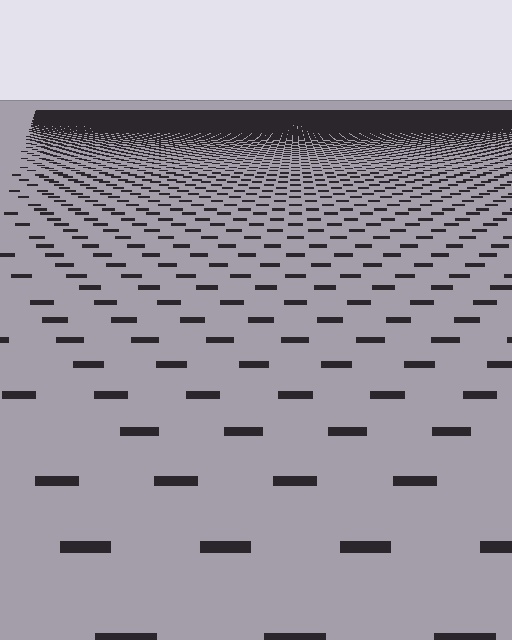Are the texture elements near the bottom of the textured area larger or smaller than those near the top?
Larger. Near the bottom, elements are closer to the viewer and appear at a bigger on-screen size.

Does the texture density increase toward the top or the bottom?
Density increases toward the top.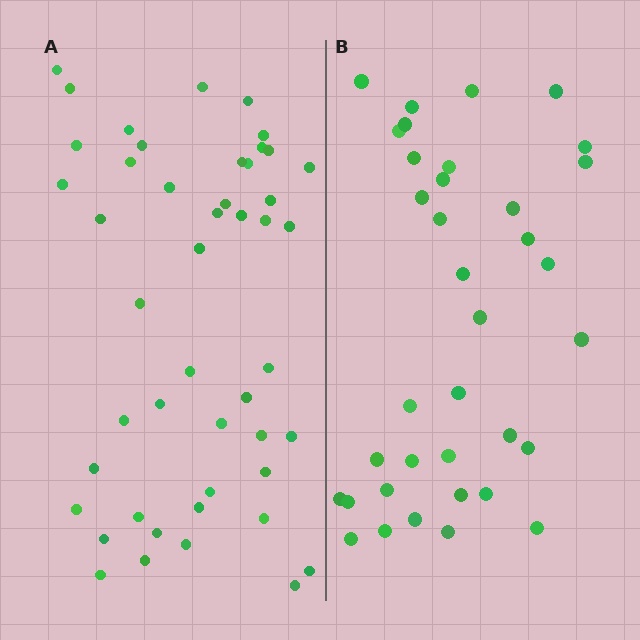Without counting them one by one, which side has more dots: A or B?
Region A (the left region) has more dots.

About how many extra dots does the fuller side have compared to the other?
Region A has roughly 12 or so more dots than region B.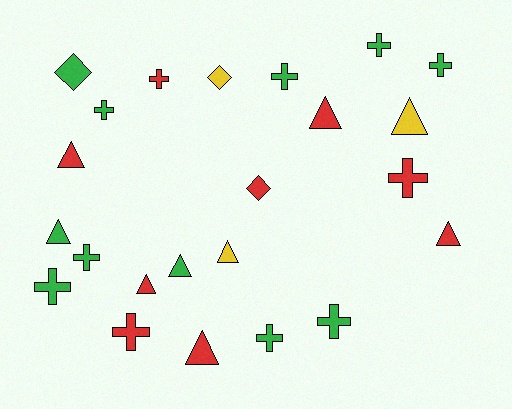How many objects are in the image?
There are 23 objects.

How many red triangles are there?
There are 5 red triangles.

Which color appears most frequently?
Green, with 11 objects.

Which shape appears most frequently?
Cross, with 11 objects.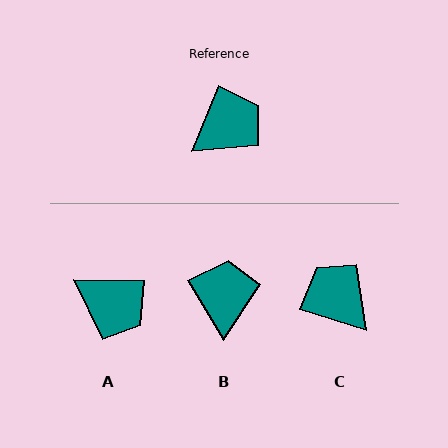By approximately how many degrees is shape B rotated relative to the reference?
Approximately 52 degrees counter-clockwise.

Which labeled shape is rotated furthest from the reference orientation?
C, about 94 degrees away.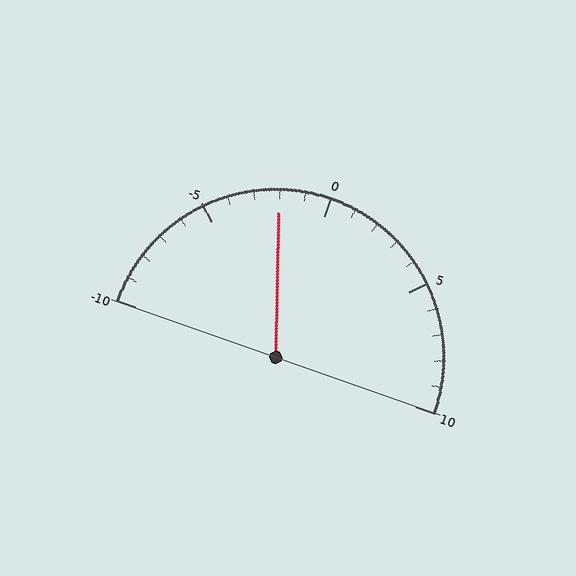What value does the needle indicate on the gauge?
The needle indicates approximately -2.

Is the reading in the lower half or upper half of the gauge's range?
The reading is in the lower half of the range (-10 to 10).